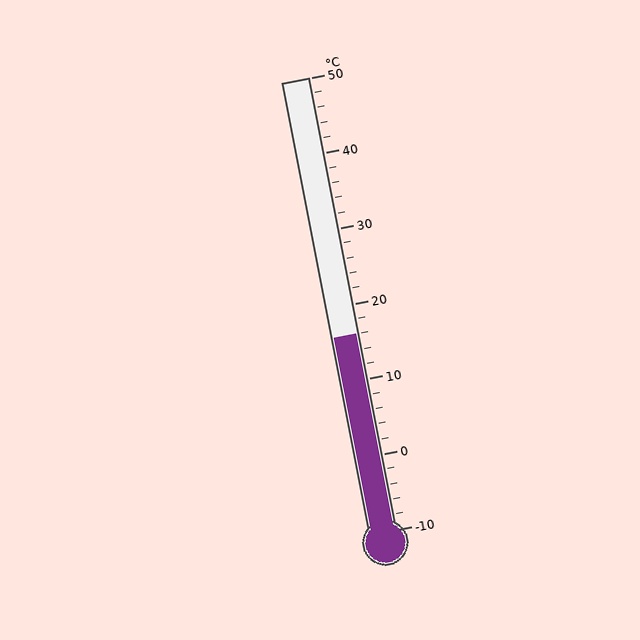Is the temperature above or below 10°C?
The temperature is above 10°C.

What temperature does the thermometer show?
The thermometer shows approximately 16°C.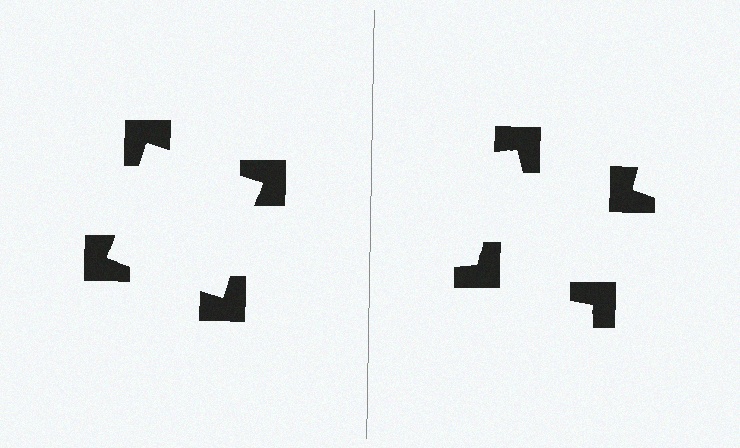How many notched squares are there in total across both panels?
8 — 4 on each side.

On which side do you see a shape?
An illusory square appears on the left side. On the right side the wedge cuts are rotated, so no coherent shape forms.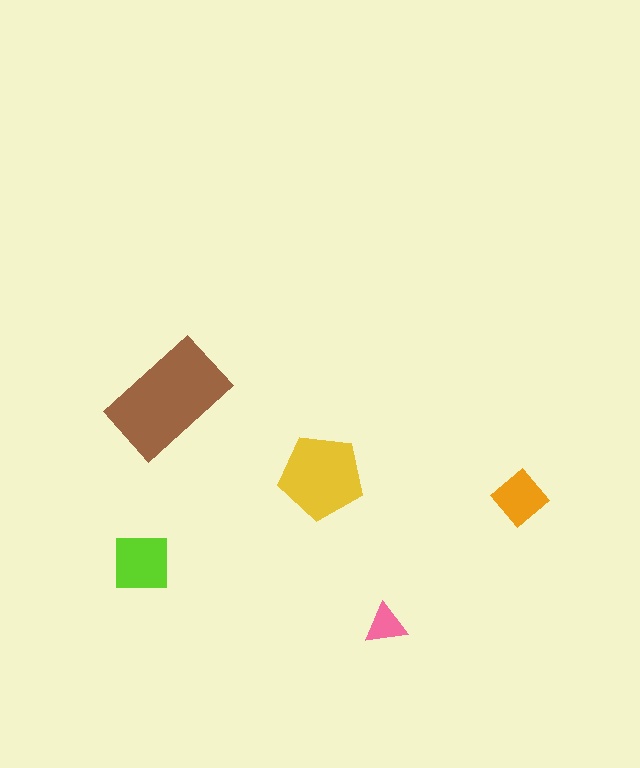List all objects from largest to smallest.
The brown rectangle, the yellow pentagon, the lime square, the orange diamond, the pink triangle.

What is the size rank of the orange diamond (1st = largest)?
4th.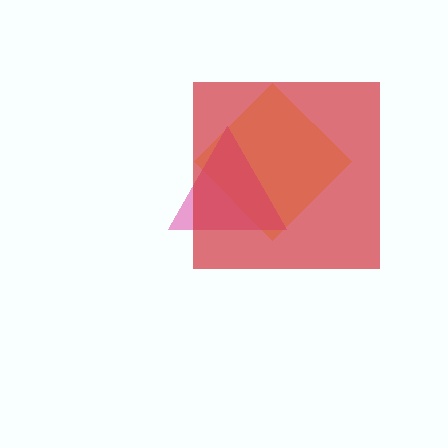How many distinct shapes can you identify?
There are 3 distinct shapes: a yellow diamond, a pink triangle, a red square.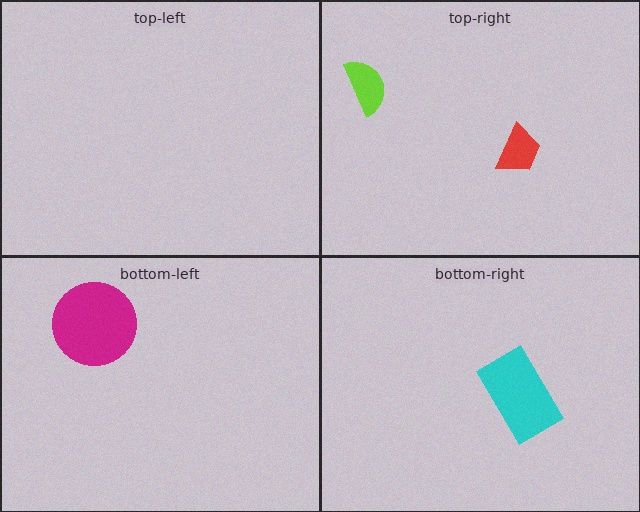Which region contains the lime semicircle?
The top-right region.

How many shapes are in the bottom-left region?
1.